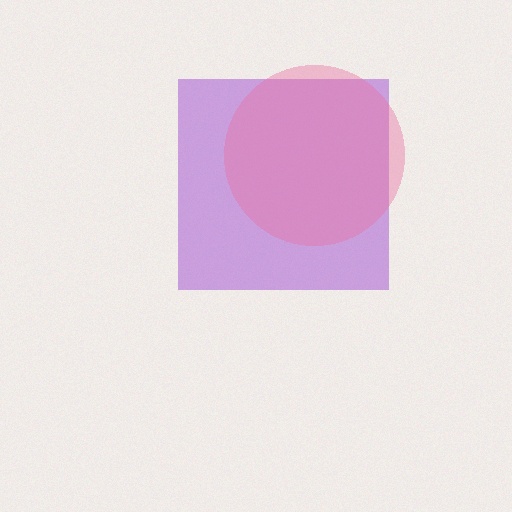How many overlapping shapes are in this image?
There are 2 overlapping shapes in the image.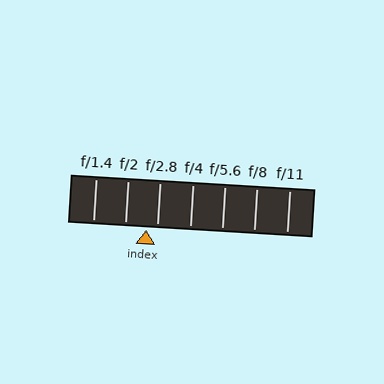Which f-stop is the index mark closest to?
The index mark is closest to f/2.8.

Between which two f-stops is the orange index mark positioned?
The index mark is between f/2 and f/2.8.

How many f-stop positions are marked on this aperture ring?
There are 7 f-stop positions marked.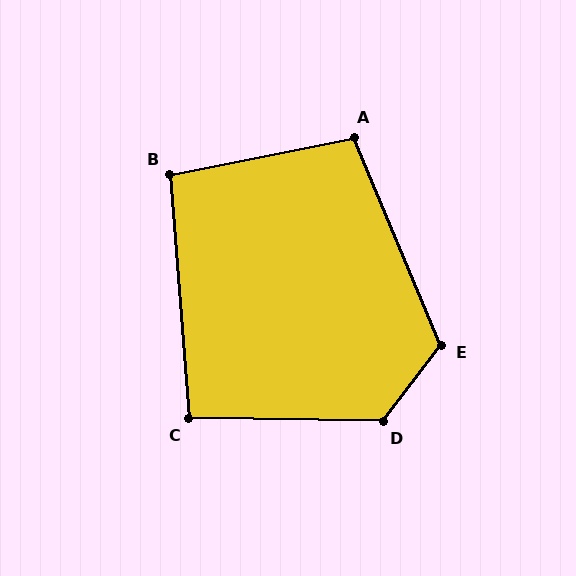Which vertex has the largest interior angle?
D, at approximately 126 degrees.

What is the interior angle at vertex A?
Approximately 102 degrees (obtuse).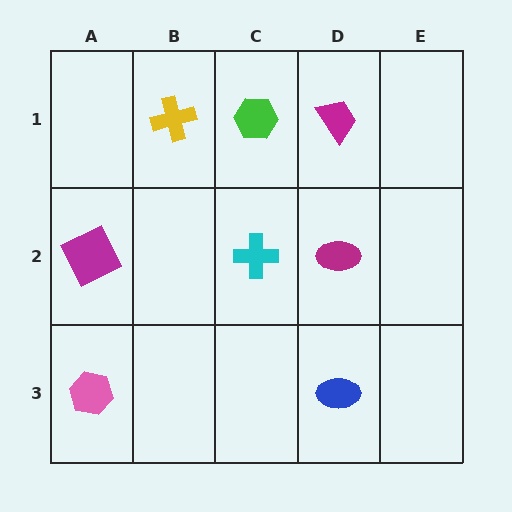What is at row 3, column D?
A blue ellipse.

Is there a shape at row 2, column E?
No, that cell is empty.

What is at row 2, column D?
A magenta ellipse.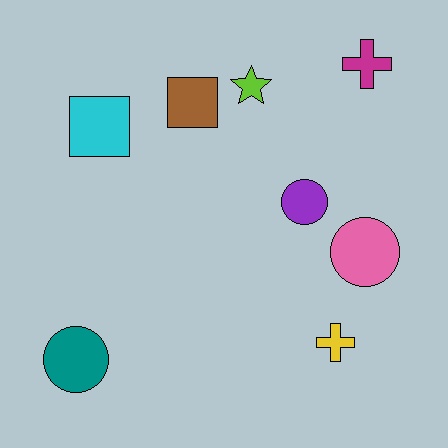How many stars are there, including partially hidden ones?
There is 1 star.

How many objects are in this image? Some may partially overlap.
There are 8 objects.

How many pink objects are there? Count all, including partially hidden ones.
There is 1 pink object.